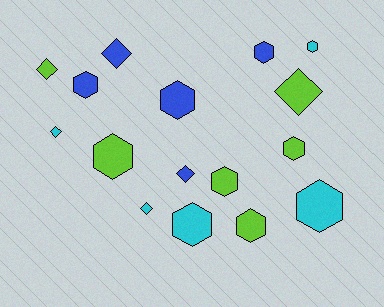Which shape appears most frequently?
Hexagon, with 10 objects.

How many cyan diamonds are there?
There are 2 cyan diamonds.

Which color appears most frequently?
Lime, with 6 objects.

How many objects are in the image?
There are 16 objects.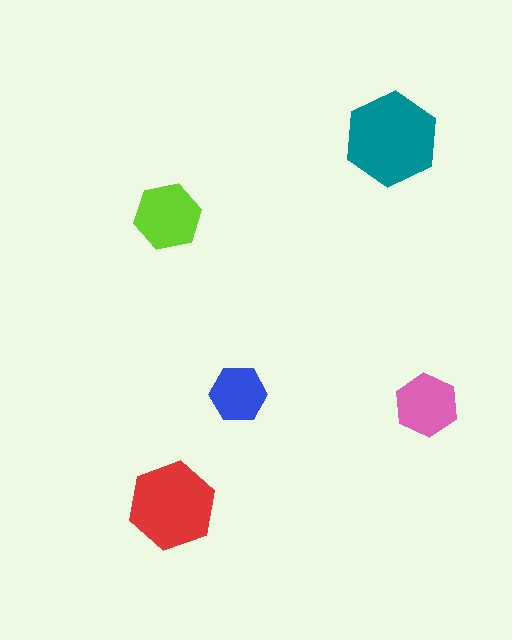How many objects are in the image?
There are 5 objects in the image.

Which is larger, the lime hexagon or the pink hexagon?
The lime one.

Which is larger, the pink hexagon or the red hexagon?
The red one.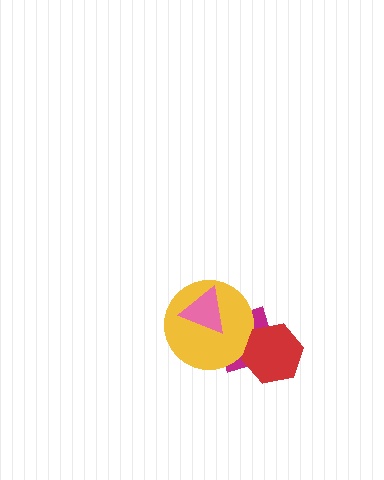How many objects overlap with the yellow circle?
2 objects overlap with the yellow circle.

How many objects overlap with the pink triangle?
2 objects overlap with the pink triangle.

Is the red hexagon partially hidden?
No, no other shape covers it.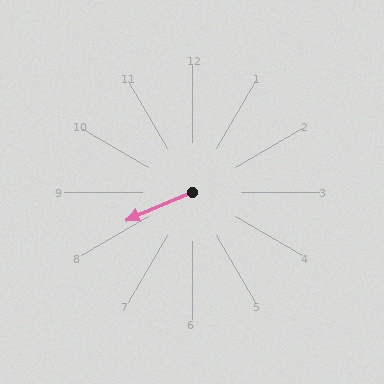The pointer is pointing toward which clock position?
Roughly 8 o'clock.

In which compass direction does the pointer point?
Southwest.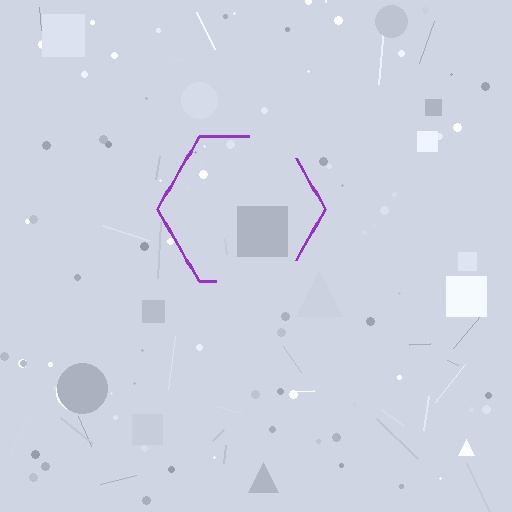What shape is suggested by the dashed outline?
The dashed outline suggests a hexagon.